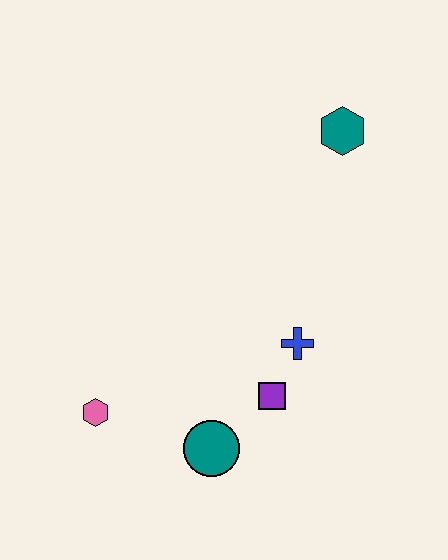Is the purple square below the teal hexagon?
Yes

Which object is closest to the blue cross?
The purple square is closest to the blue cross.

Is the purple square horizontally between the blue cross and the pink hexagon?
Yes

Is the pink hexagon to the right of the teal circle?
No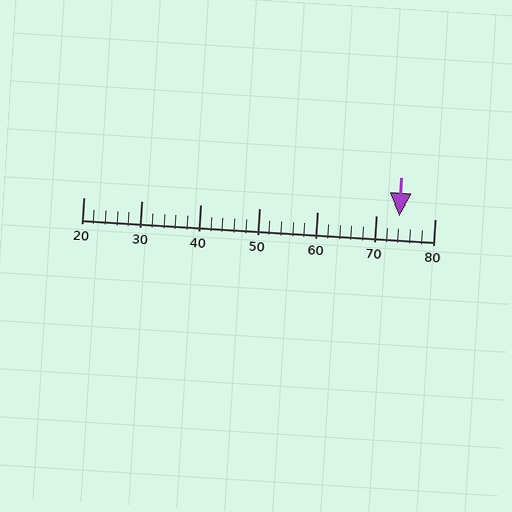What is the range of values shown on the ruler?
The ruler shows values from 20 to 80.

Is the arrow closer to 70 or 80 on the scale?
The arrow is closer to 70.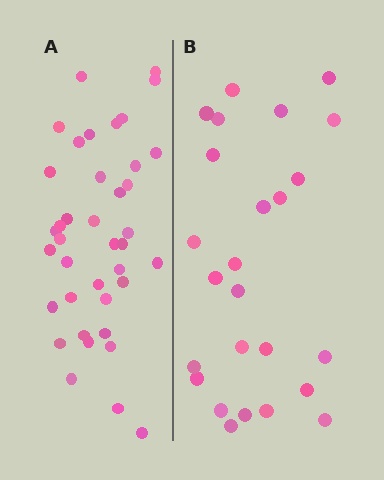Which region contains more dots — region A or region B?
Region A (the left region) has more dots.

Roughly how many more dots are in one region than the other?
Region A has approximately 15 more dots than region B.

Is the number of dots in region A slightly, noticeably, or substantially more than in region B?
Region A has substantially more. The ratio is roughly 1.6 to 1.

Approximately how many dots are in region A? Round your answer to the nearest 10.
About 40 dots. (The exact count is 39, which rounds to 40.)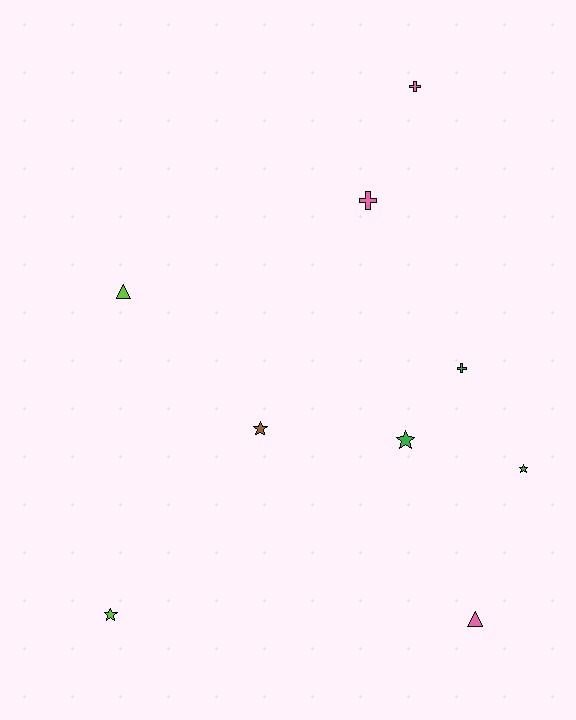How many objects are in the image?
There are 9 objects.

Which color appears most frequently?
Green, with 3 objects.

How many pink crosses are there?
There are 2 pink crosses.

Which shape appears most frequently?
Star, with 4 objects.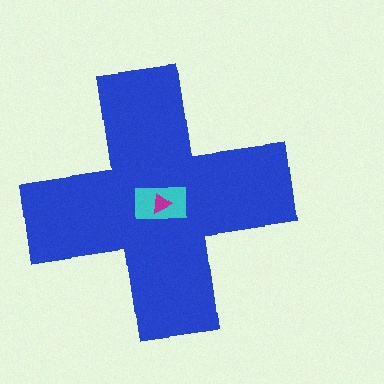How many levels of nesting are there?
3.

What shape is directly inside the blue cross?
The cyan rectangle.